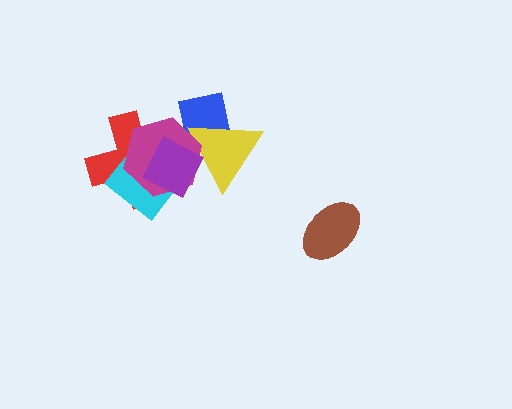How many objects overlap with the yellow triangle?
3 objects overlap with the yellow triangle.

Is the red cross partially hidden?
Yes, it is partially covered by another shape.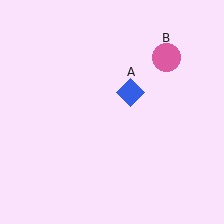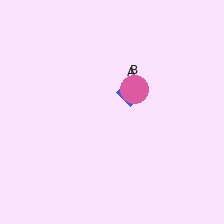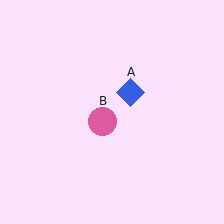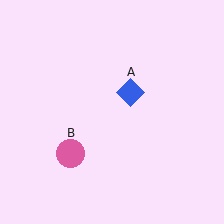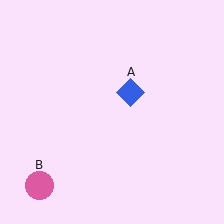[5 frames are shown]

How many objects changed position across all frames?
1 object changed position: pink circle (object B).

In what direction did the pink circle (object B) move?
The pink circle (object B) moved down and to the left.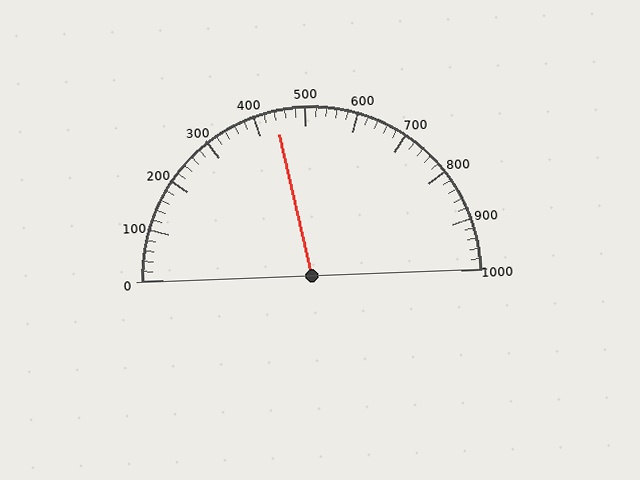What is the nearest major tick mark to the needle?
The nearest major tick mark is 400.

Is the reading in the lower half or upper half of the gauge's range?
The reading is in the lower half of the range (0 to 1000).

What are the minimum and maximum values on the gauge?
The gauge ranges from 0 to 1000.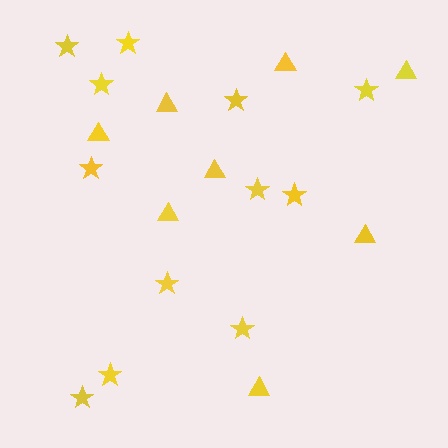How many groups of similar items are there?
There are 2 groups: one group of stars (12) and one group of triangles (8).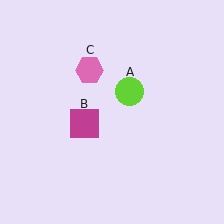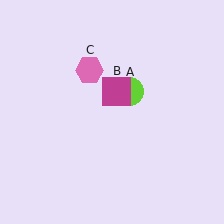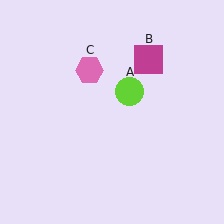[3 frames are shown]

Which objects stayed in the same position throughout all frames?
Lime circle (object A) and pink hexagon (object C) remained stationary.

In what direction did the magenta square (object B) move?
The magenta square (object B) moved up and to the right.